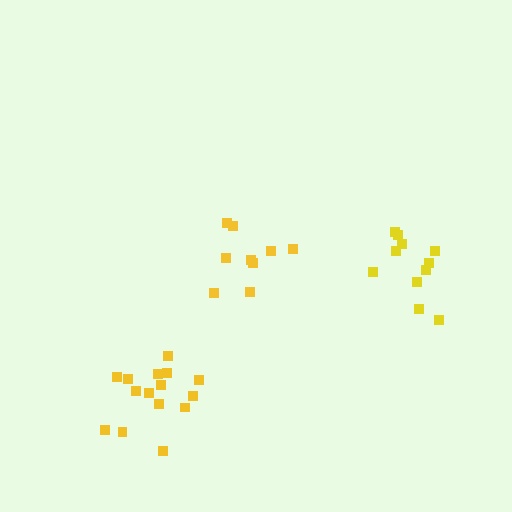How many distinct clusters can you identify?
There are 3 distinct clusters.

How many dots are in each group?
Group 1: 15 dots, Group 2: 9 dots, Group 3: 11 dots (35 total).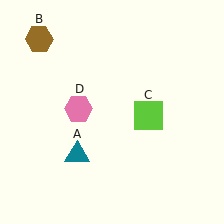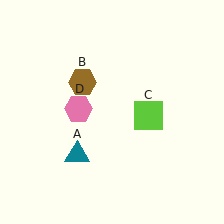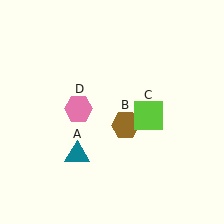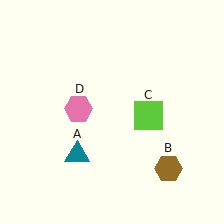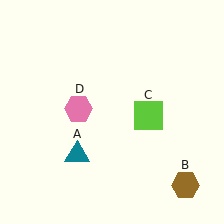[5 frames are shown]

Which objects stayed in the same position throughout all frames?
Teal triangle (object A) and lime square (object C) and pink hexagon (object D) remained stationary.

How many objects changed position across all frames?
1 object changed position: brown hexagon (object B).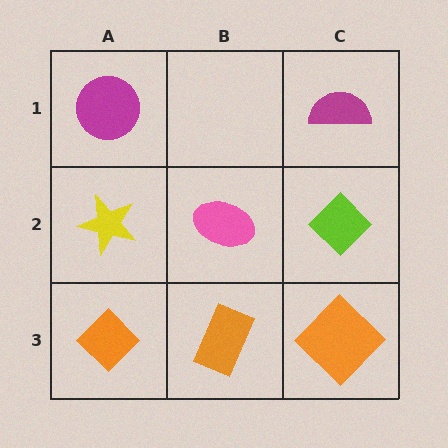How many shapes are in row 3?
3 shapes.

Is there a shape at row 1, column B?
No, that cell is empty.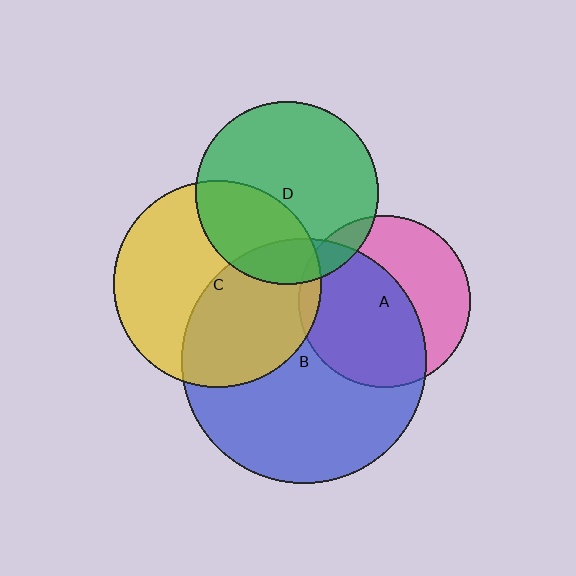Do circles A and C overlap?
Yes.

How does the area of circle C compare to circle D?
Approximately 1.3 times.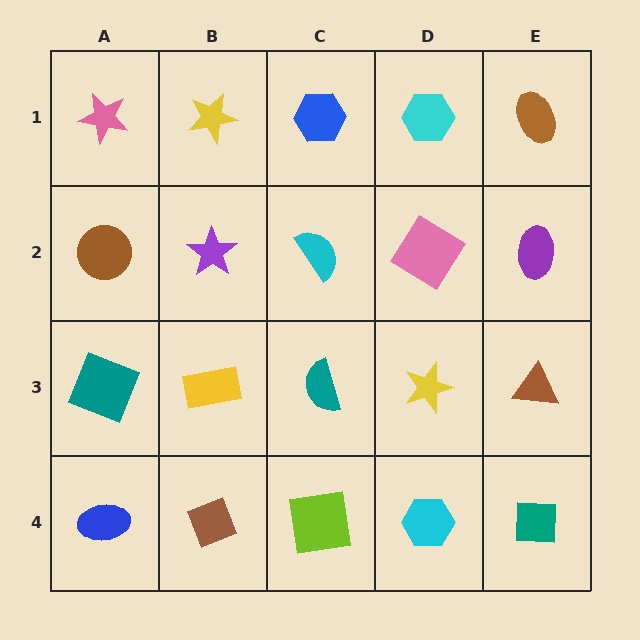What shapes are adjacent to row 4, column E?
A brown triangle (row 3, column E), a cyan hexagon (row 4, column D).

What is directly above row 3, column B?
A purple star.